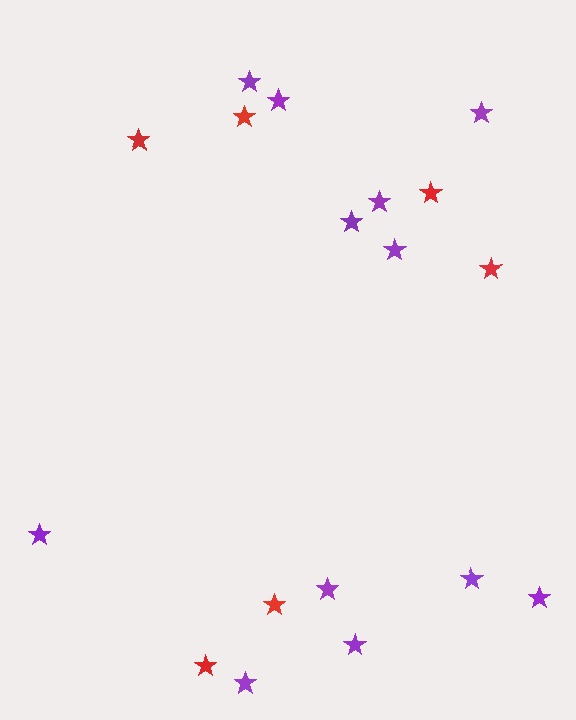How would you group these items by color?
There are 2 groups: one group of purple stars (12) and one group of red stars (6).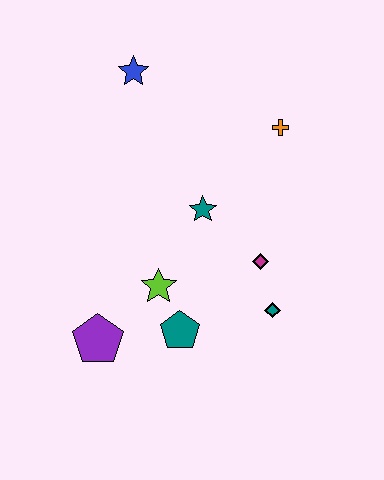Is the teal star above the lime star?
Yes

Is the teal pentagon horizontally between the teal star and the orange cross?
No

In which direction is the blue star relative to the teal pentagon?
The blue star is above the teal pentagon.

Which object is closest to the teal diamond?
The magenta diamond is closest to the teal diamond.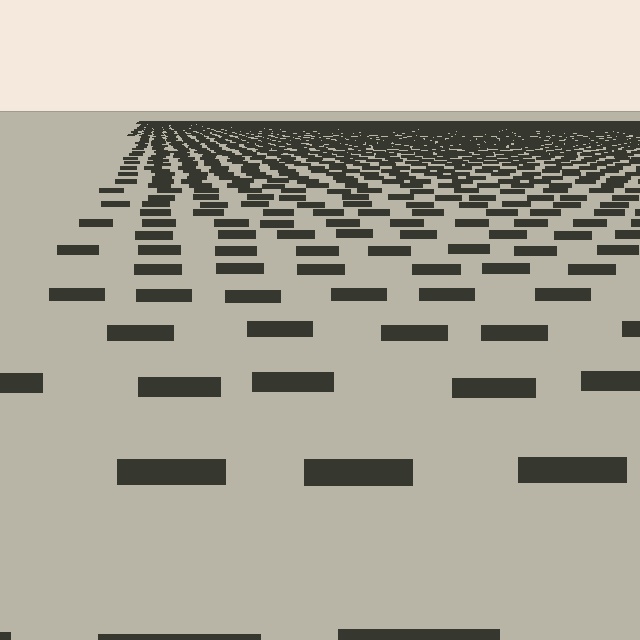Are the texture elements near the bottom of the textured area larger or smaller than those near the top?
Larger. Near the bottom, elements are closer to the viewer and appear at a bigger on-screen size.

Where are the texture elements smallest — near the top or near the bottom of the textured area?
Near the top.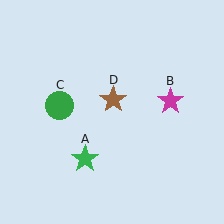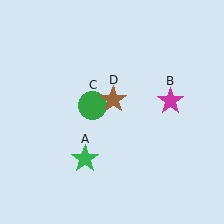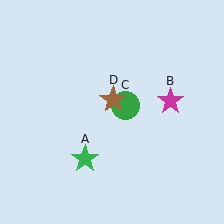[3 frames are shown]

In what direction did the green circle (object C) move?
The green circle (object C) moved right.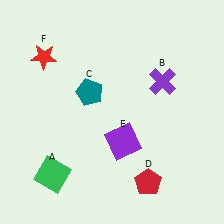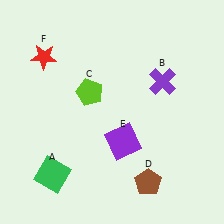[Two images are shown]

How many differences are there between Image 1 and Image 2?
There are 2 differences between the two images.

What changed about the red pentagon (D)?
In Image 1, D is red. In Image 2, it changed to brown.